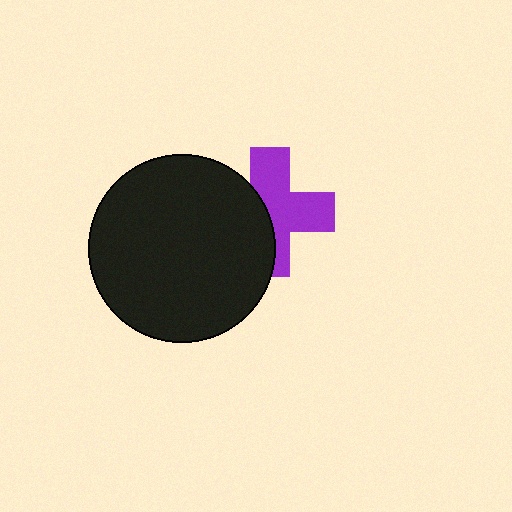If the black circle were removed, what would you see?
You would see the complete purple cross.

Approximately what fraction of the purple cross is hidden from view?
Roughly 42% of the purple cross is hidden behind the black circle.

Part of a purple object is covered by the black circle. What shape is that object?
It is a cross.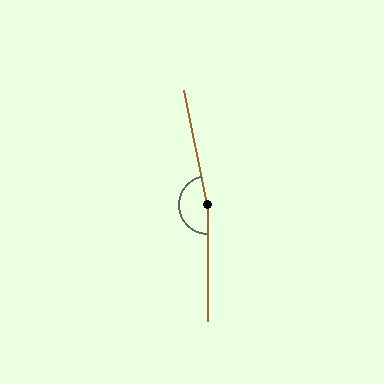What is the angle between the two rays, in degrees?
Approximately 168 degrees.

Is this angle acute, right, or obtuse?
It is obtuse.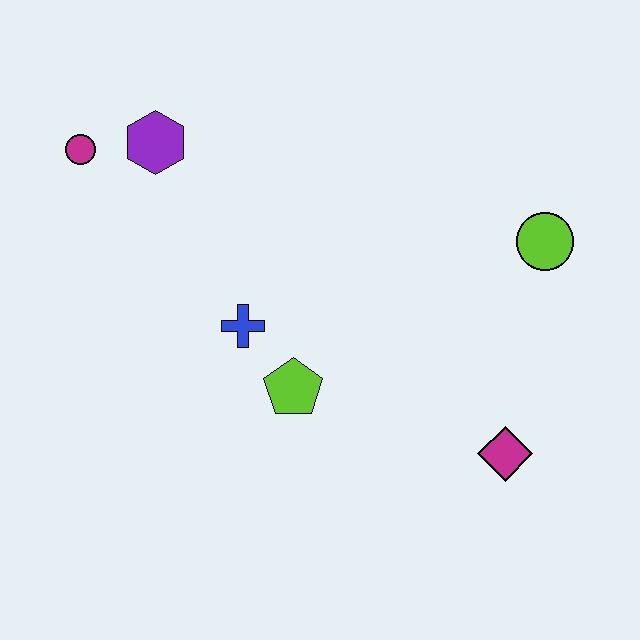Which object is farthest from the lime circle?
The magenta circle is farthest from the lime circle.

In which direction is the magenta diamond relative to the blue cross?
The magenta diamond is to the right of the blue cross.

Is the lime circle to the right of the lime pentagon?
Yes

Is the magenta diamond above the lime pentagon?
No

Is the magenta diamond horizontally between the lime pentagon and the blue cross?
No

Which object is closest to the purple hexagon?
The magenta circle is closest to the purple hexagon.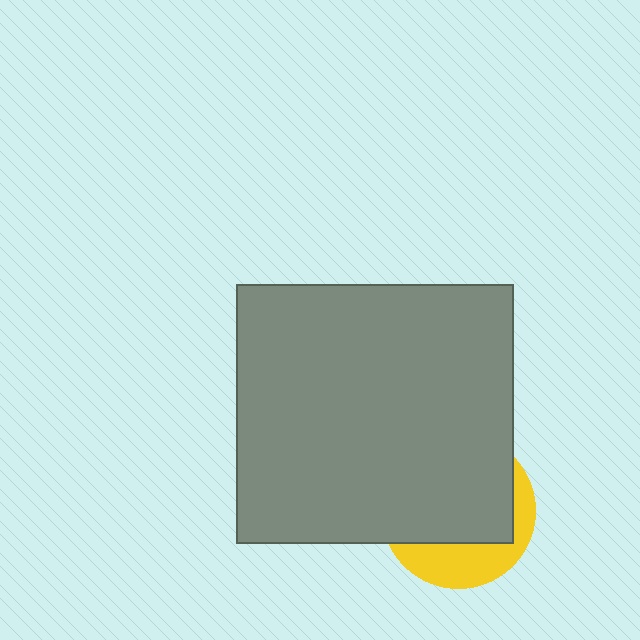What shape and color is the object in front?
The object in front is a gray rectangle.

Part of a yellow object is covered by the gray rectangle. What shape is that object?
It is a circle.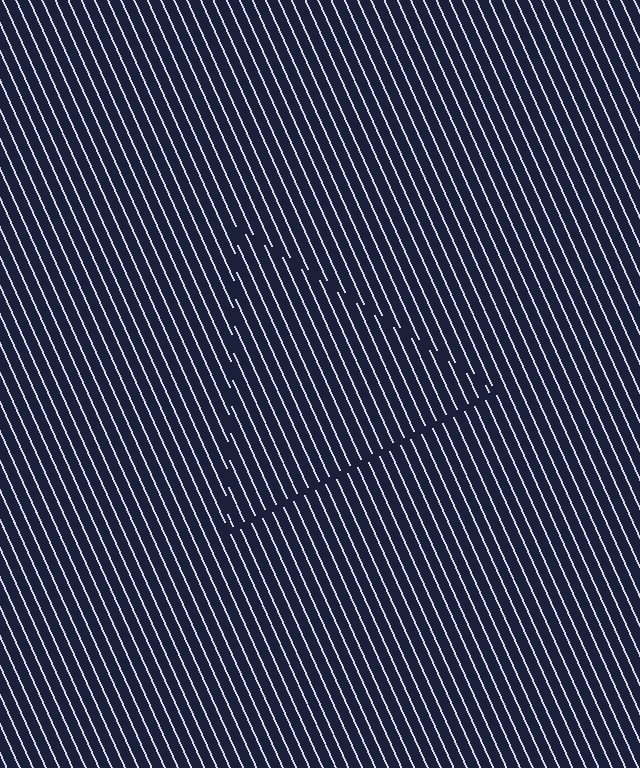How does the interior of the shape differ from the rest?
The interior of the shape contains the same grating, shifted by half a period — the contour is defined by the phase discontinuity where line-ends from the inner and outer gratings abut.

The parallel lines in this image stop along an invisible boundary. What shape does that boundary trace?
An illusory triangle. The interior of the shape contains the same grating, shifted by half a period — the contour is defined by the phase discontinuity where line-ends from the inner and outer gratings abut.